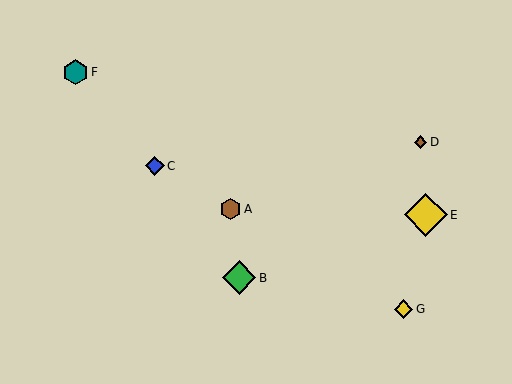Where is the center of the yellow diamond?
The center of the yellow diamond is at (426, 215).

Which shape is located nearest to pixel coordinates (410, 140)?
The brown diamond (labeled D) at (421, 142) is nearest to that location.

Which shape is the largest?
The yellow diamond (labeled E) is the largest.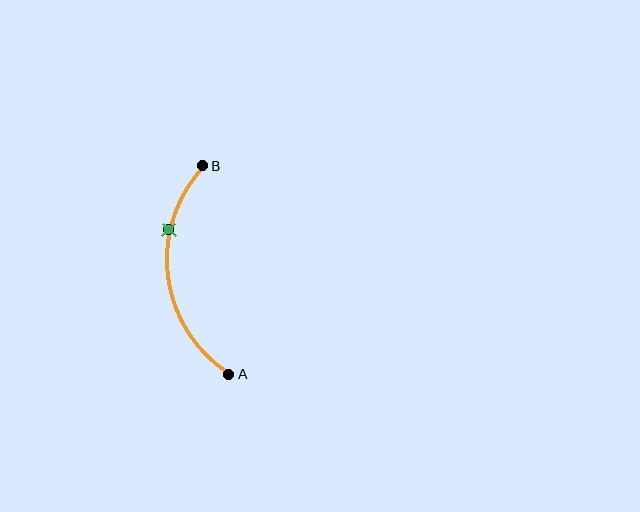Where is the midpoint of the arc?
The arc midpoint is the point on the curve farthest from the straight line joining A and B. It sits to the left of that line.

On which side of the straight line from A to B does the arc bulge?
The arc bulges to the left of the straight line connecting A and B.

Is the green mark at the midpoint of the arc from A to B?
No. The green mark lies on the arc but is closer to endpoint B. The arc midpoint would be at the point on the curve equidistant along the arc from both A and B.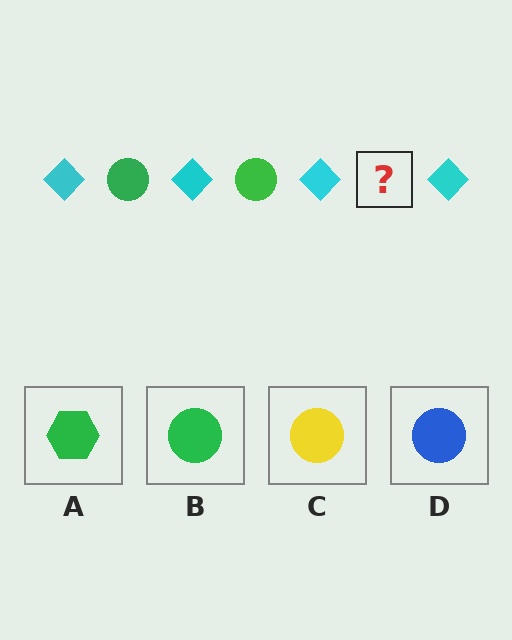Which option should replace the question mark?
Option B.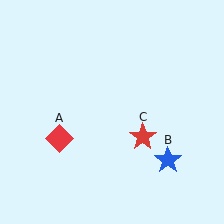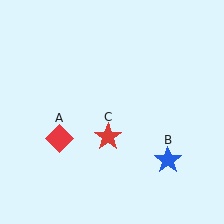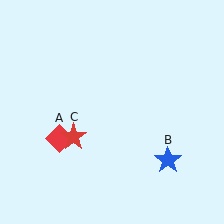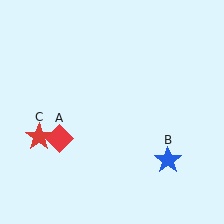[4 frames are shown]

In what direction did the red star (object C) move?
The red star (object C) moved left.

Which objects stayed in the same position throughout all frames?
Red diamond (object A) and blue star (object B) remained stationary.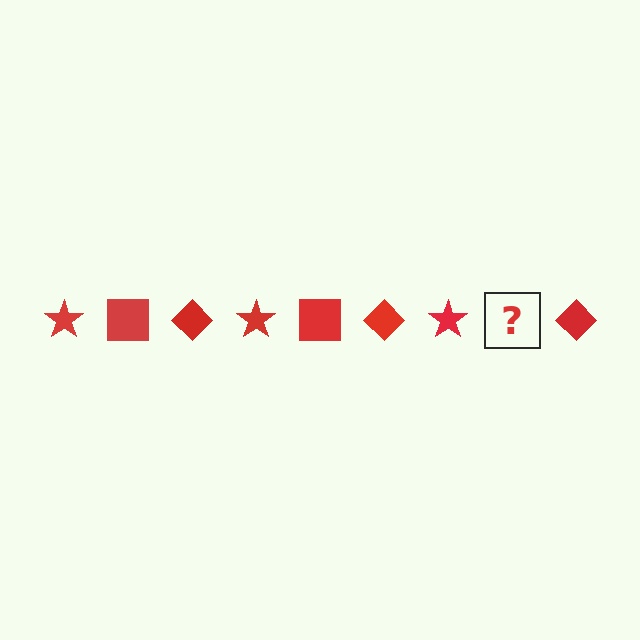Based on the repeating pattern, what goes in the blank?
The blank should be a red square.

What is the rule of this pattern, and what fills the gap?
The rule is that the pattern cycles through star, square, diamond shapes in red. The gap should be filled with a red square.